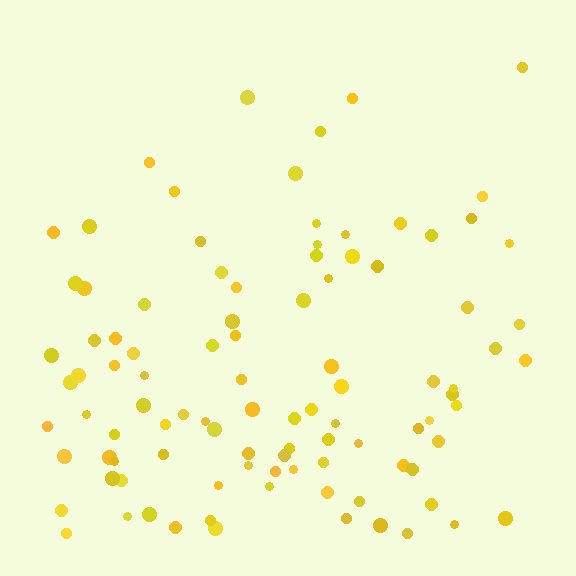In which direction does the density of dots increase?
From top to bottom, with the bottom side densest.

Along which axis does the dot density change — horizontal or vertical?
Vertical.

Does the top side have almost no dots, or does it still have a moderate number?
Still a moderate number, just noticeably fewer than the bottom.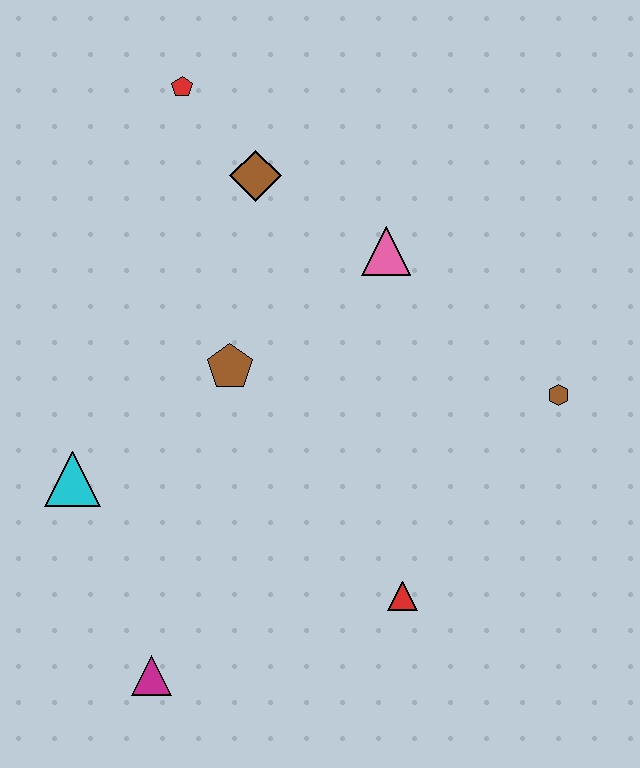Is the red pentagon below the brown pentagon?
No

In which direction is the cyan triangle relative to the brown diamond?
The cyan triangle is below the brown diamond.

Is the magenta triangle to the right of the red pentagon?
No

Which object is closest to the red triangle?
The brown hexagon is closest to the red triangle.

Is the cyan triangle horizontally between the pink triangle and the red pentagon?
No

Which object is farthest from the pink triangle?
The magenta triangle is farthest from the pink triangle.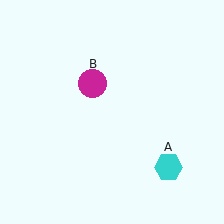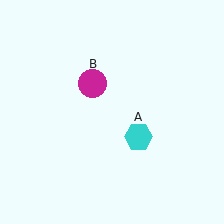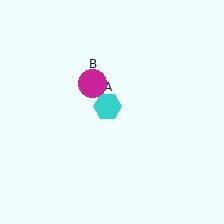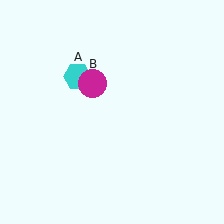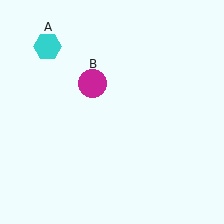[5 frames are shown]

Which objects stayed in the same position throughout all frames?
Magenta circle (object B) remained stationary.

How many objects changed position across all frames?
1 object changed position: cyan hexagon (object A).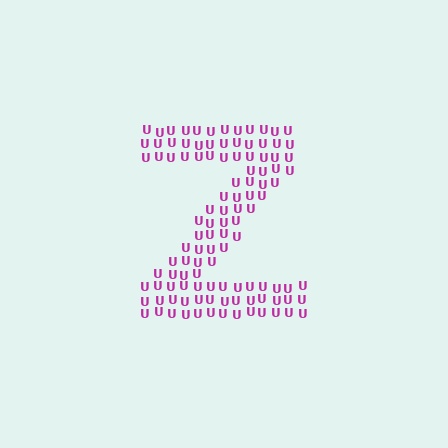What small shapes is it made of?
It is made of small letter U's.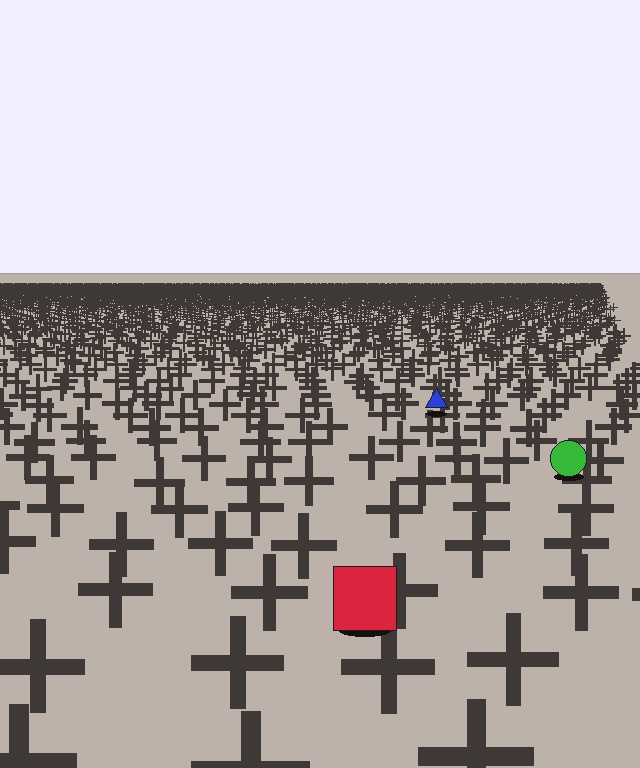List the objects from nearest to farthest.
From nearest to farthest: the red square, the green circle, the blue triangle.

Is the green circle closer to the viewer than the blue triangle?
Yes. The green circle is closer — you can tell from the texture gradient: the ground texture is coarser near it.